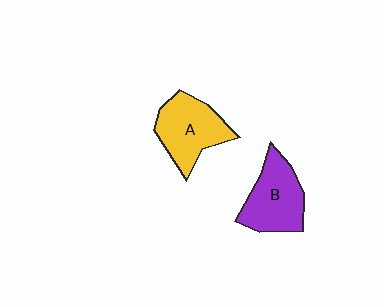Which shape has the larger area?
Shape A (yellow).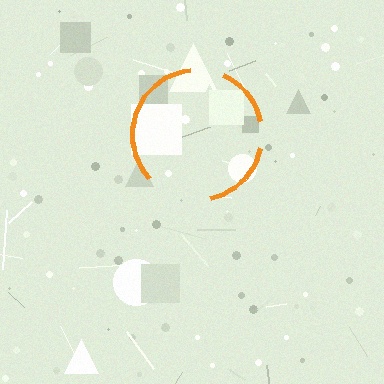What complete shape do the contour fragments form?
The contour fragments form a circle.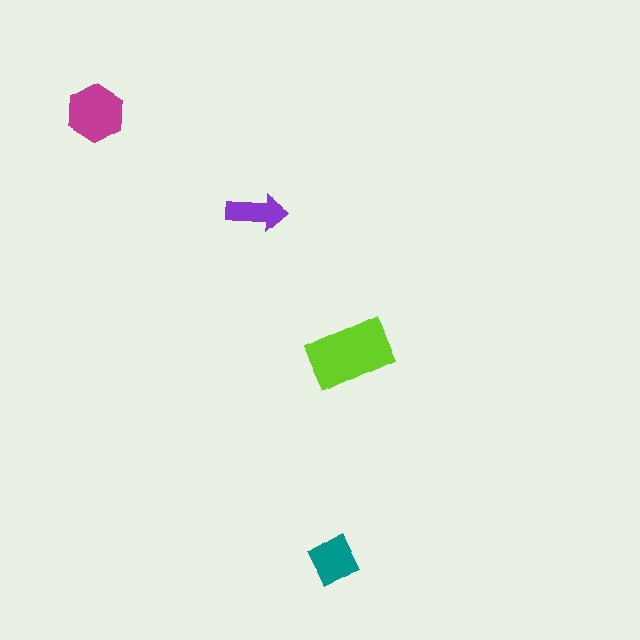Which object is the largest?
The lime rectangle.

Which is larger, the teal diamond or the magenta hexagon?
The magenta hexagon.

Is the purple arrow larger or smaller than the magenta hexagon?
Smaller.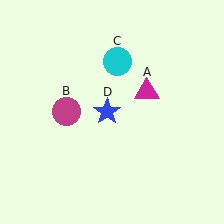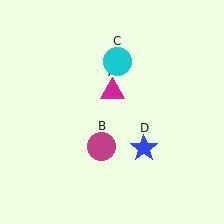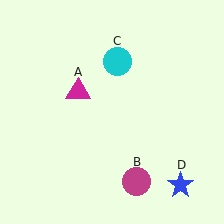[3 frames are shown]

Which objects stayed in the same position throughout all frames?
Cyan circle (object C) remained stationary.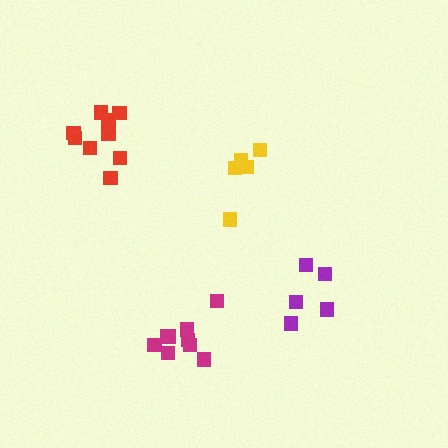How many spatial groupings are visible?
There are 4 spatial groupings.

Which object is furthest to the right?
The purple cluster is rightmost.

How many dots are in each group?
Group 1: 5 dots, Group 2: 9 dots, Group 3: 5 dots, Group 4: 9 dots (28 total).